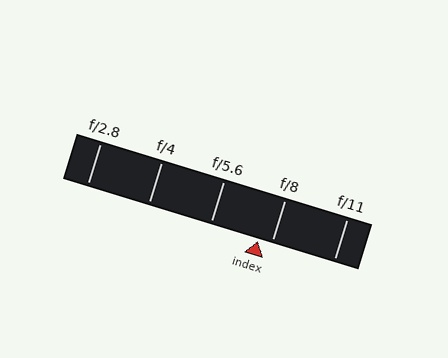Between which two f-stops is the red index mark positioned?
The index mark is between f/5.6 and f/8.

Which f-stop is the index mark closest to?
The index mark is closest to f/8.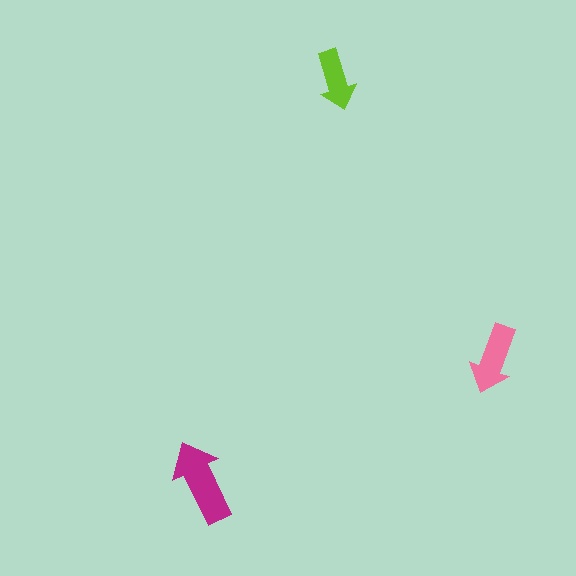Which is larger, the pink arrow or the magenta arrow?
The magenta one.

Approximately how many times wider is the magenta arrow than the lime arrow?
About 1.5 times wider.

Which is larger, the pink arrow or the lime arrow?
The pink one.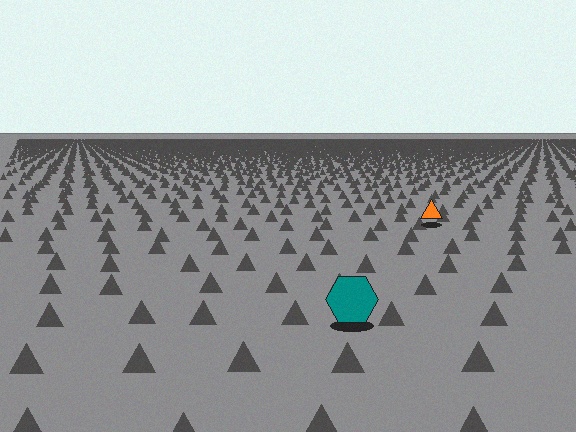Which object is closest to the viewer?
The teal hexagon is closest. The texture marks near it are larger and more spread out.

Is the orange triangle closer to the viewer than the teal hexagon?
No. The teal hexagon is closer — you can tell from the texture gradient: the ground texture is coarser near it.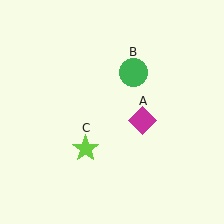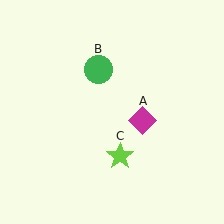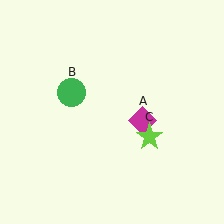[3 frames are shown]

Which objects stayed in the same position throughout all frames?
Magenta diamond (object A) remained stationary.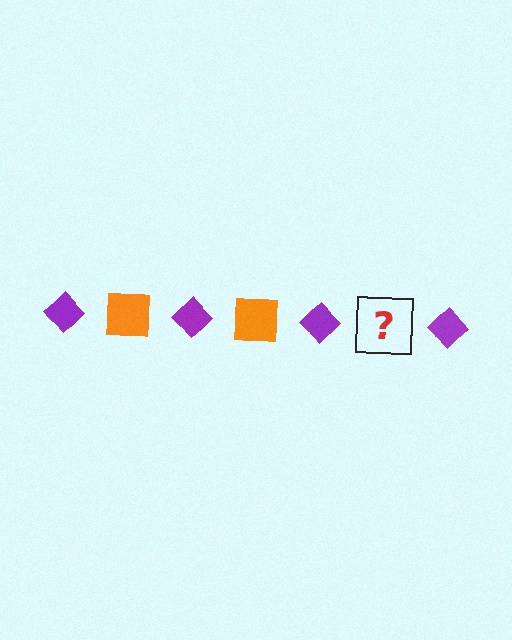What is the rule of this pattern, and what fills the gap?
The rule is that the pattern alternates between purple diamond and orange square. The gap should be filled with an orange square.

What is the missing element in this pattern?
The missing element is an orange square.